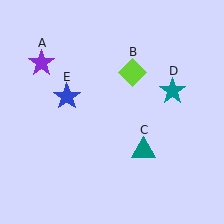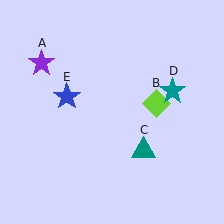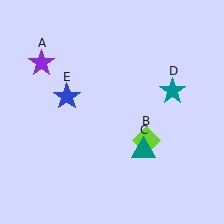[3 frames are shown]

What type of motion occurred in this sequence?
The lime diamond (object B) rotated clockwise around the center of the scene.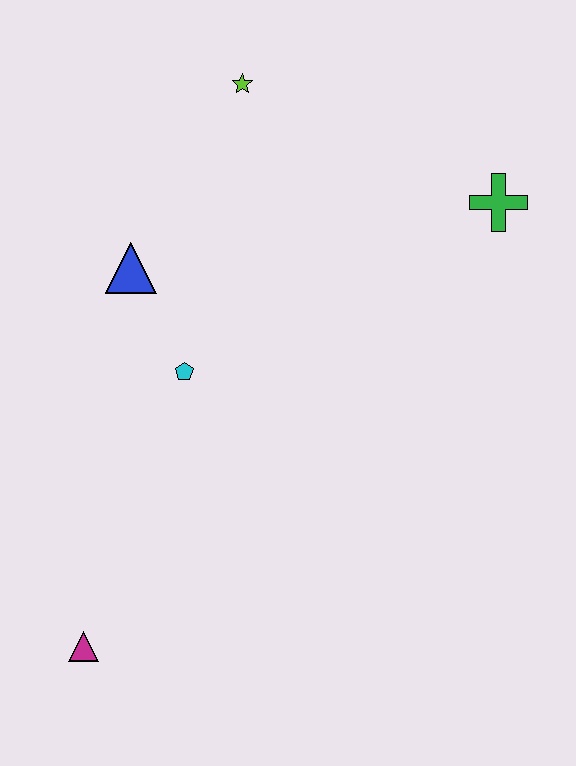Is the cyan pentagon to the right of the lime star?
No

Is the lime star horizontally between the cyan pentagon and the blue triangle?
No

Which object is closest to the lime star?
The blue triangle is closest to the lime star.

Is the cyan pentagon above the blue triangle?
No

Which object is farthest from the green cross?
The magenta triangle is farthest from the green cross.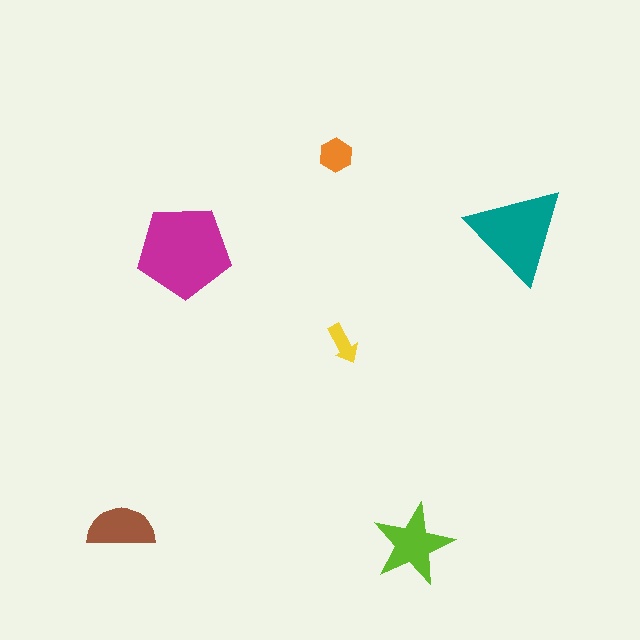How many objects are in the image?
There are 6 objects in the image.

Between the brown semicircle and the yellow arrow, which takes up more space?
The brown semicircle.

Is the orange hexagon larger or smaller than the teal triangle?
Smaller.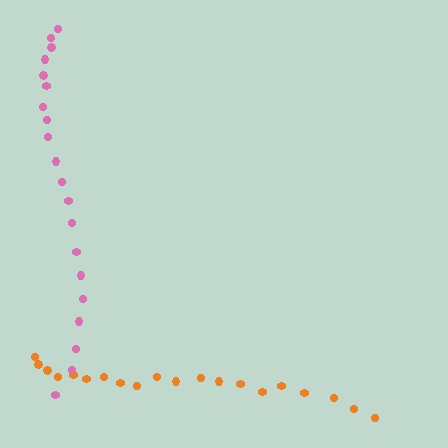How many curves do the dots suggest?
There are 2 distinct paths.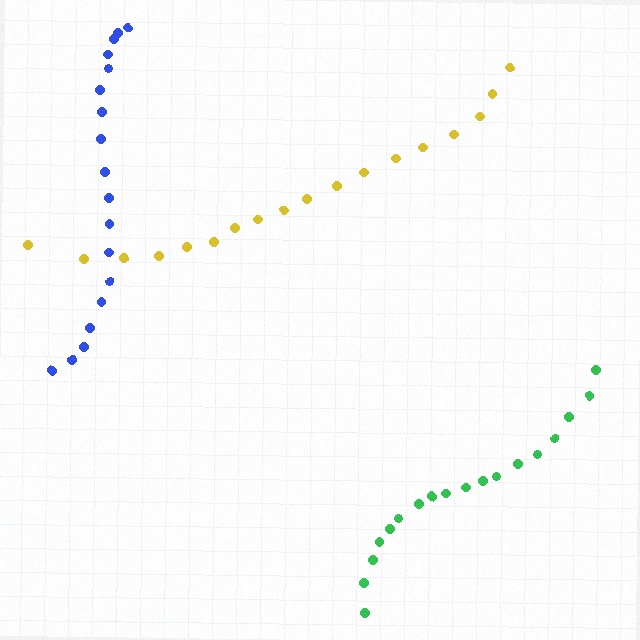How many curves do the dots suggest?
There are 3 distinct paths.